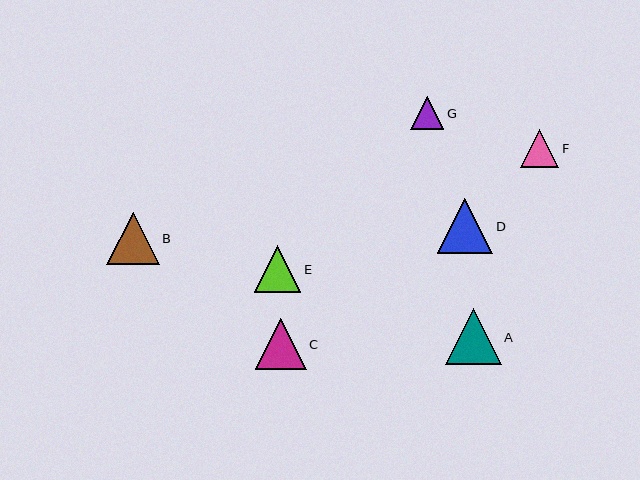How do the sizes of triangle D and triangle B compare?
Triangle D and triangle B are approximately the same size.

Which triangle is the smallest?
Triangle G is the smallest with a size of approximately 33 pixels.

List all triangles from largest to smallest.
From largest to smallest: A, D, B, C, E, F, G.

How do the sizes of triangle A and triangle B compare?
Triangle A and triangle B are approximately the same size.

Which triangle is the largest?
Triangle A is the largest with a size of approximately 56 pixels.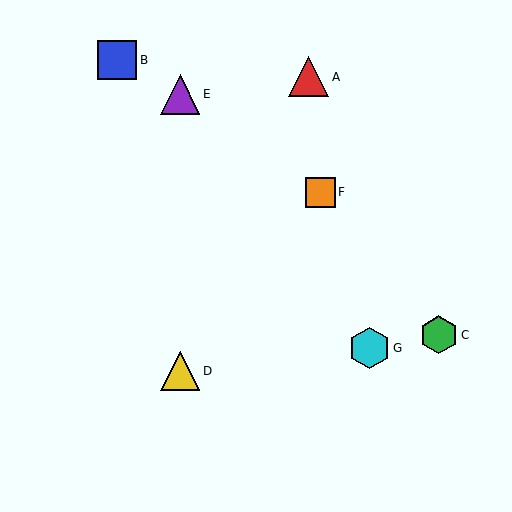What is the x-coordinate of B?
Object B is at x≈117.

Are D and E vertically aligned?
Yes, both are at x≈180.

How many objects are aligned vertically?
2 objects (D, E) are aligned vertically.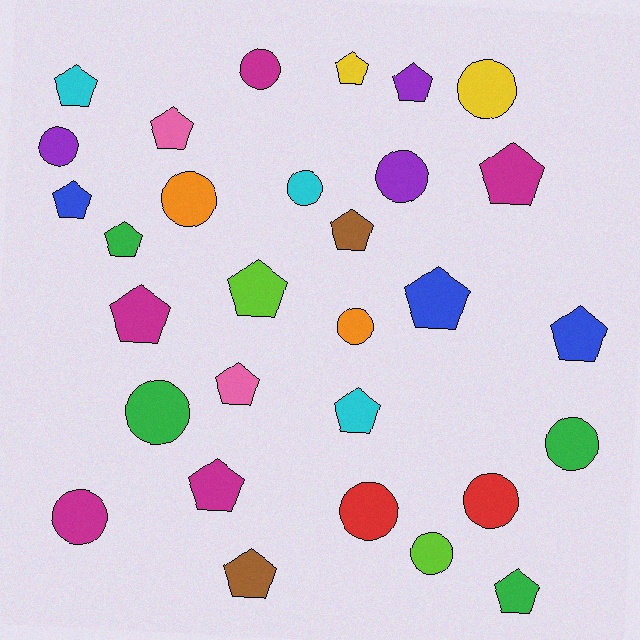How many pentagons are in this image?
There are 17 pentagons.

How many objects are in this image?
There are 30 objects.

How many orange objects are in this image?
There are 2 orange objects.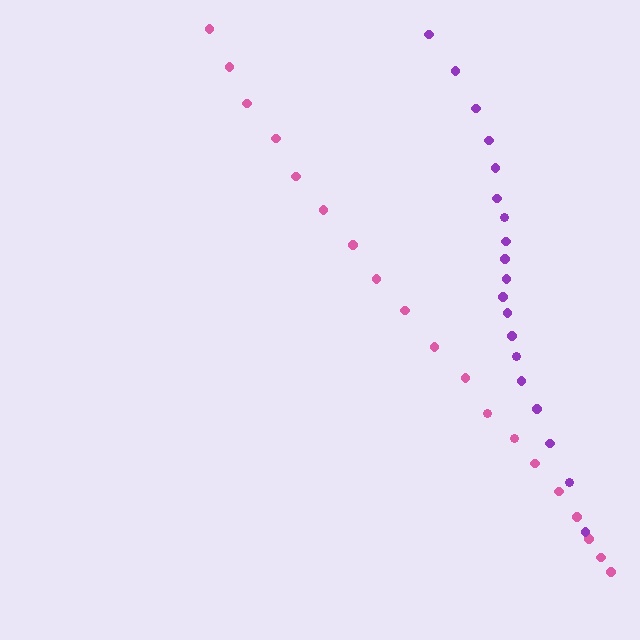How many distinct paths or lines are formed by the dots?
There are 2 distinct paths.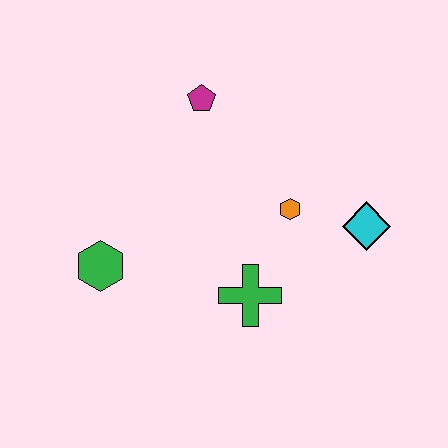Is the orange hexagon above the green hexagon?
Yes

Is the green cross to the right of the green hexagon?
Yes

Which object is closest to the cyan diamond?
The orange hexagon is closest to the cyan diamond.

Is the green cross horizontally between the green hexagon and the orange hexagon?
Yes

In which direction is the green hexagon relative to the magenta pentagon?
The green hexagon is below the magenta pentagon.